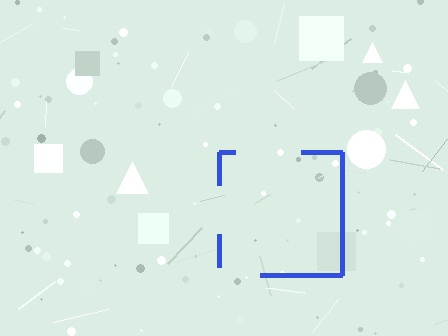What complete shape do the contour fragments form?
The contour fragments form a square.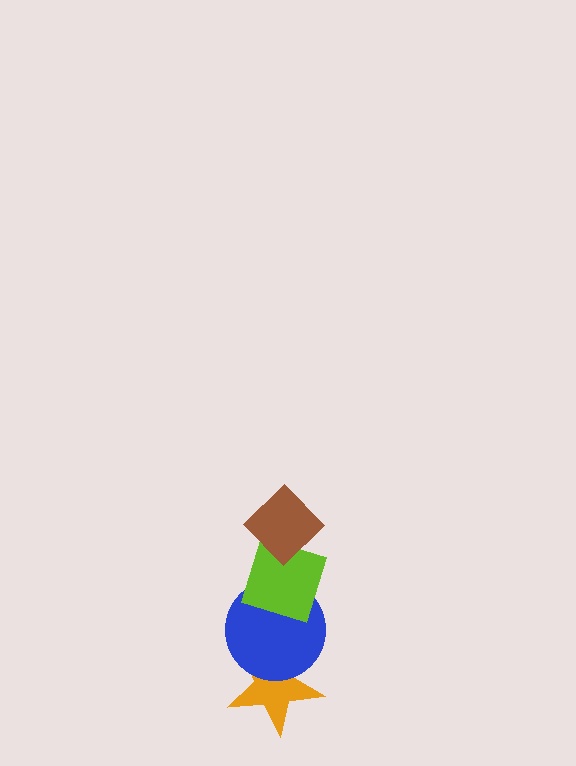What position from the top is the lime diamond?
The lime diamond is 2nd from the top.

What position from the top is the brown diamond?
The brown diamond is 1st from the top.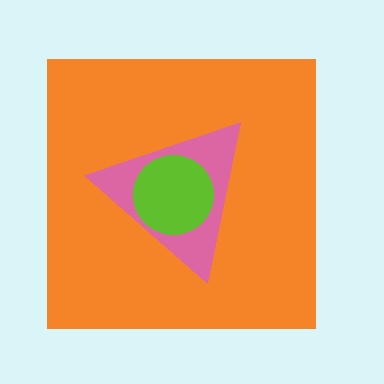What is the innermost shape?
The lime circle.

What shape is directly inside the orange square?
The pink triangle.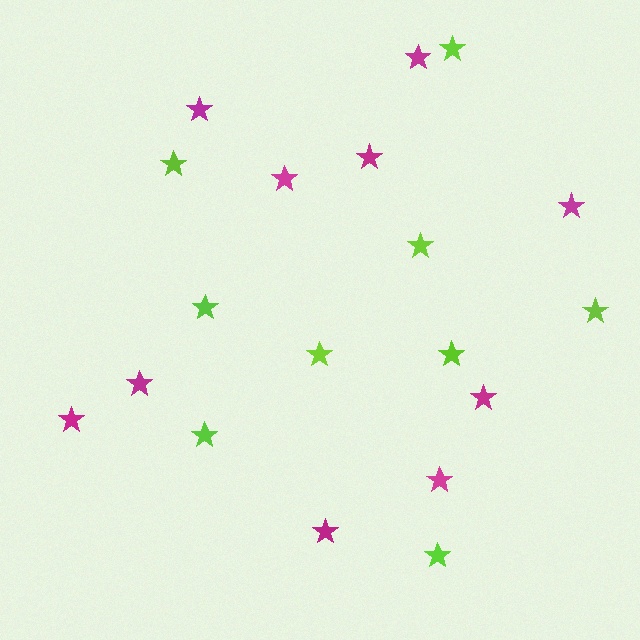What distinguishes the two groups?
There are 2 groups: one group of magenta stars (10) and one group of lime stars (9).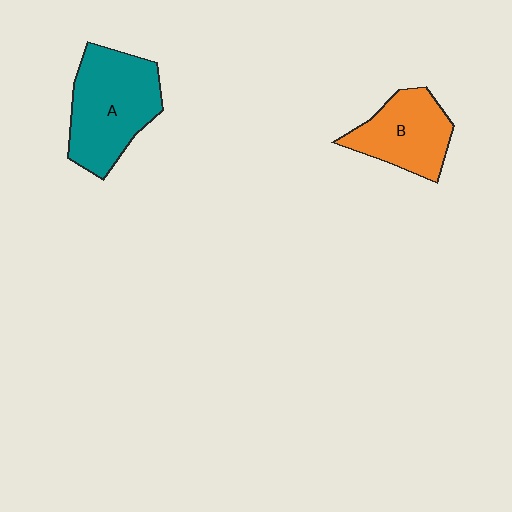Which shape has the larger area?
Shape A (teal).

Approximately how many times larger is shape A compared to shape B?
Approximately 1.4 times.